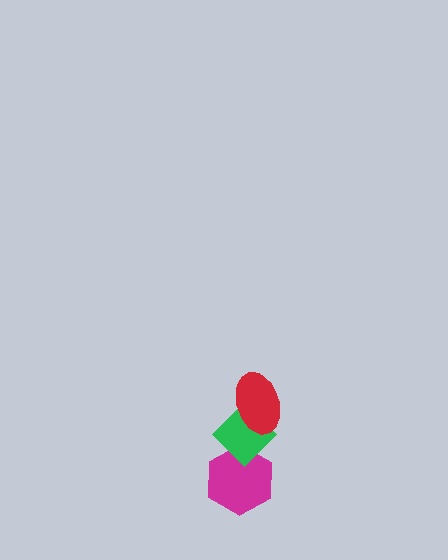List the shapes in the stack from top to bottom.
From top to bottom: the red ellipse, the green diamond, the magenta hexagon.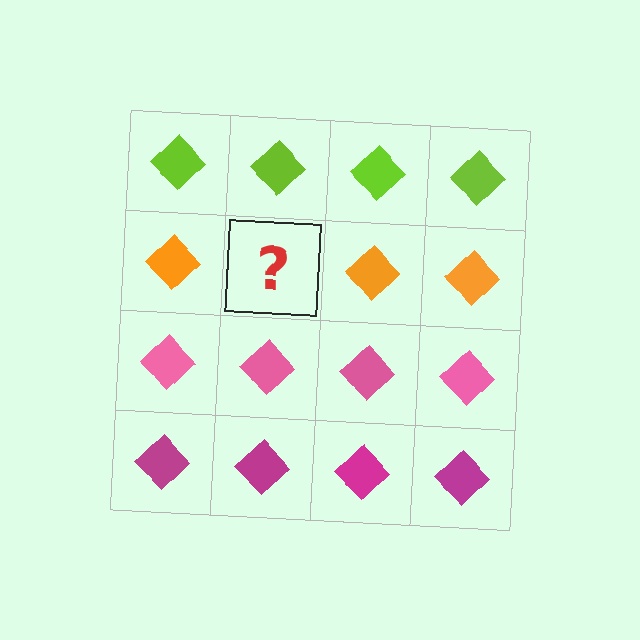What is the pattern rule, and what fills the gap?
The rule is that each row has a consistent color. The gap should be filled with an orange diamond.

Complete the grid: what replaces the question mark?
The question mark should be replaced with an orange diamond.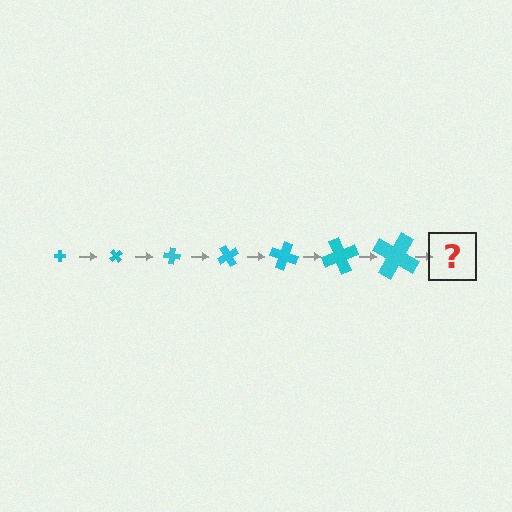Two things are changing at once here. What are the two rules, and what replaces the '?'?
The two rules are that the cross grows larger each step and it rotates 50 degrees each step. The '?' should be a cross, larger than the previous one and rotated 350 degrees from the start.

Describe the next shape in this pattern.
It should be a cross, larger than the previous one and rotated 350 degrees from the start.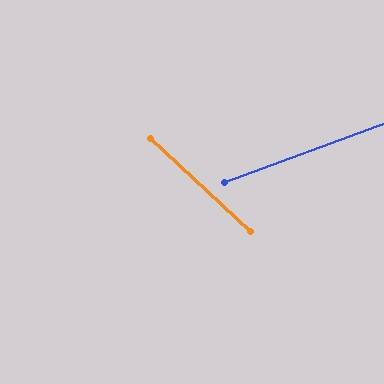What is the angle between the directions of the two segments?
Approximately 63 degrees.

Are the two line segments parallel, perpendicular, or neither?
Neither parallel nor perpendicular — they differ by about 63°.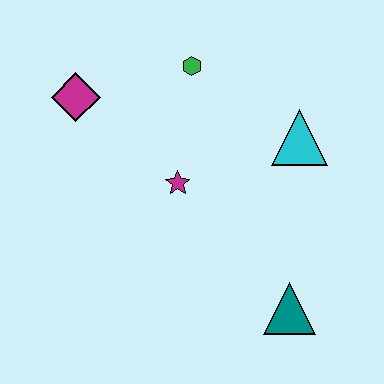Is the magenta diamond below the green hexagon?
Yes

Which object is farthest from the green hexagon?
The teal triangle is farthest from the green hexagon.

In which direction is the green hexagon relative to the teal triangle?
The green hexagon is above the teal triangle.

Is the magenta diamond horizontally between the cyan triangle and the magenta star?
No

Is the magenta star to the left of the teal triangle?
Yes